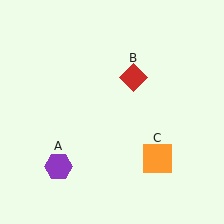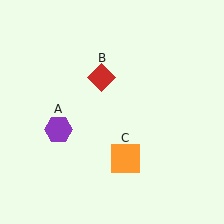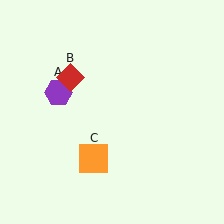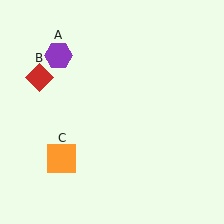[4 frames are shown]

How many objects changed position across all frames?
3 objects changed position: purple hexagon (object A), red diamond (object B), orange square (object C).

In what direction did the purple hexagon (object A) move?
The purple hexagon (object A) moved up.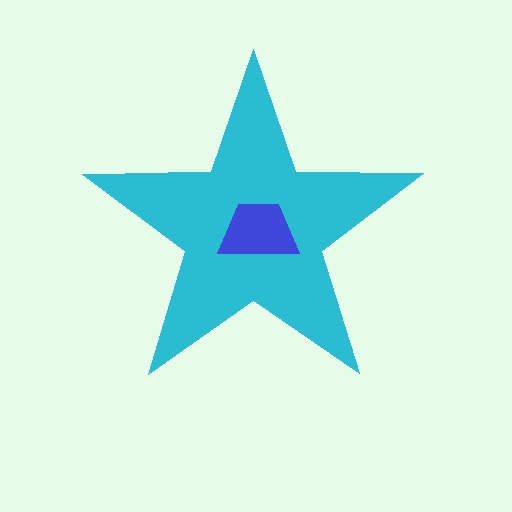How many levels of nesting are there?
2.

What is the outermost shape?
The cyan star.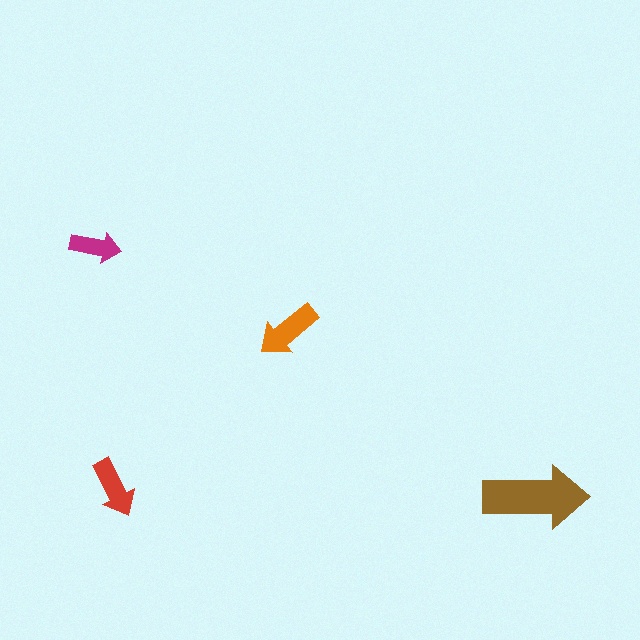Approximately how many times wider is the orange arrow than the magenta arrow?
About 1.5 times wider.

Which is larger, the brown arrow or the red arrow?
The brown one.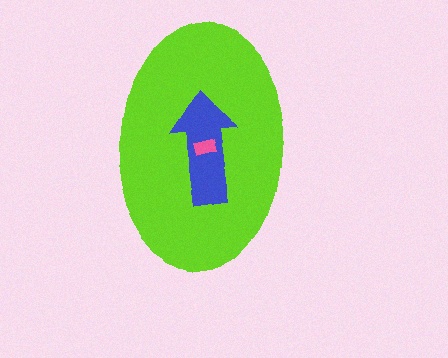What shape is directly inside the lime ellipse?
The blue arrow.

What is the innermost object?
The pink rectangle.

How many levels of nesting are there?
3.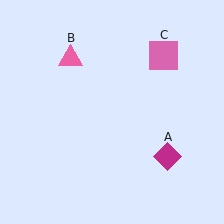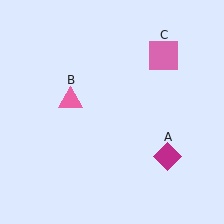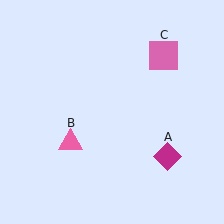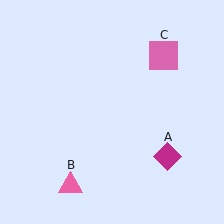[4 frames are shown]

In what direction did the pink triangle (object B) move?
The pink triangle (object B) moved down.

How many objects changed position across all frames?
1 object changed position: pink triangle (object B).